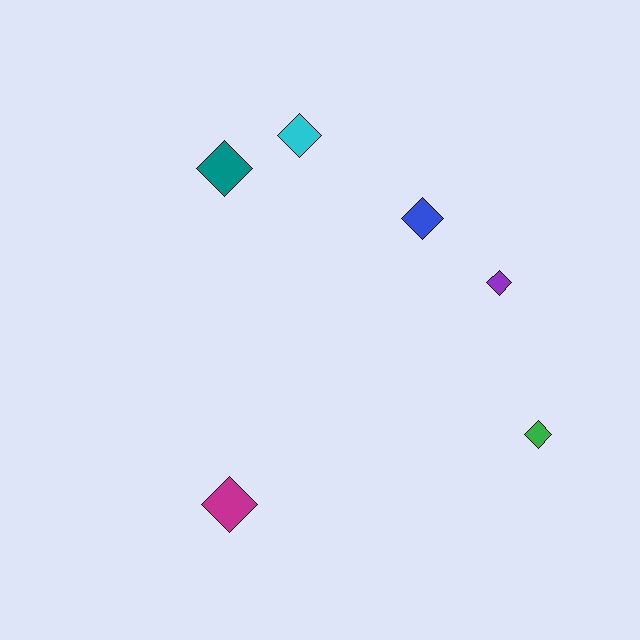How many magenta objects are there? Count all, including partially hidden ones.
There is 1 magenta object.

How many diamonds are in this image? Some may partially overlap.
There are 6 diamonds.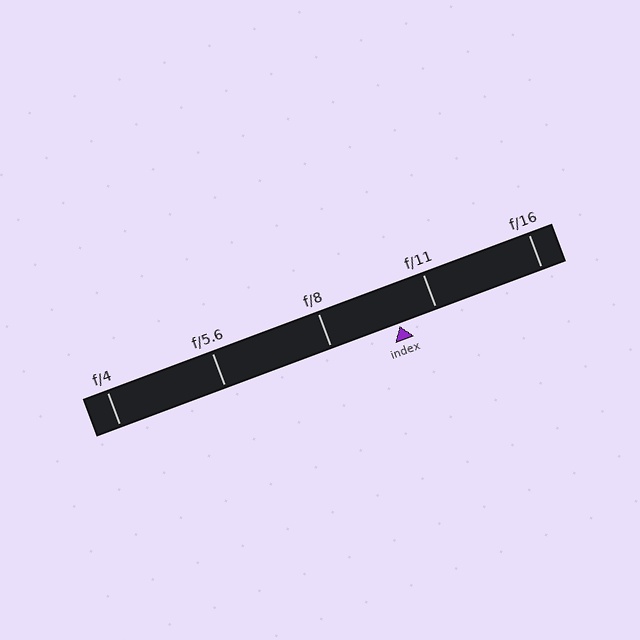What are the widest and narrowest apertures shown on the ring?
The widest aperture shown is f/4 and the narrowest is f/16.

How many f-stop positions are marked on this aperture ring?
There are 5 f-stop positions marked.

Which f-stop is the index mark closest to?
The index mark is closest to f/11.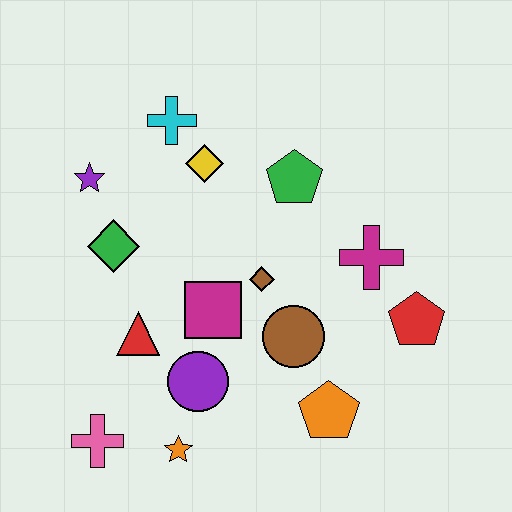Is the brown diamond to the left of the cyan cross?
No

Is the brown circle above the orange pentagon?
Yes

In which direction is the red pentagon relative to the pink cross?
The red pentagon is to the right of the pink cross.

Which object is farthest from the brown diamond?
The pink cross is farthest from the brown diamond.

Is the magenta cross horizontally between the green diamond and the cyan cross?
No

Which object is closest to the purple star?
The green diamond is closest to the purple star.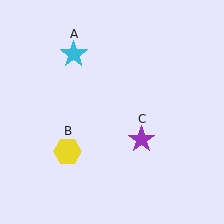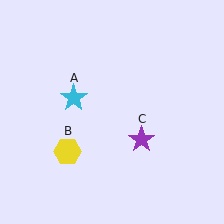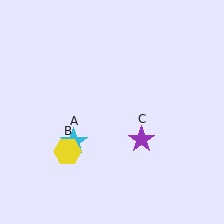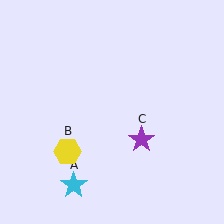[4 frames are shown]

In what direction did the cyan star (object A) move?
The cyan star (object A) moved down.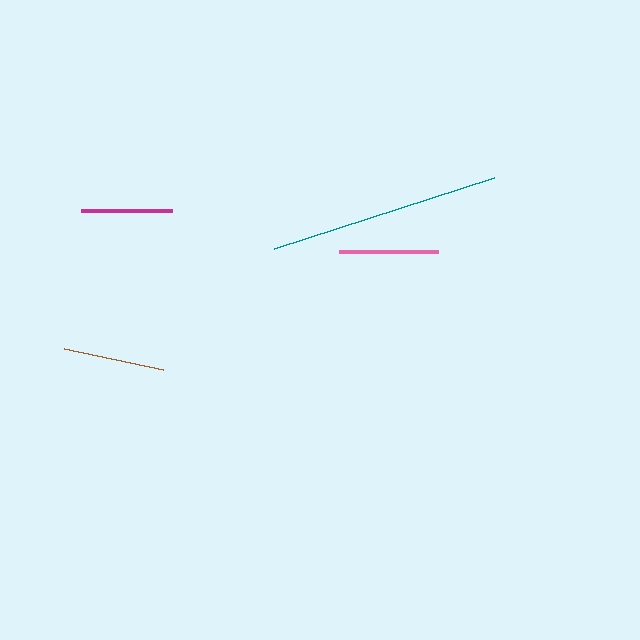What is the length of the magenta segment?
The magenta segment is approximately 90 pixels long.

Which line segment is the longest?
The teal line is the longest at approximately 231 pixels.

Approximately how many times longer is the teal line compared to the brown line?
The teal line is approximately 2.3 times the length of the brown line.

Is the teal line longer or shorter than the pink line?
The teal line is longer than the pink line.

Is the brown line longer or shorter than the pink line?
The brown line is longer than the pink line.